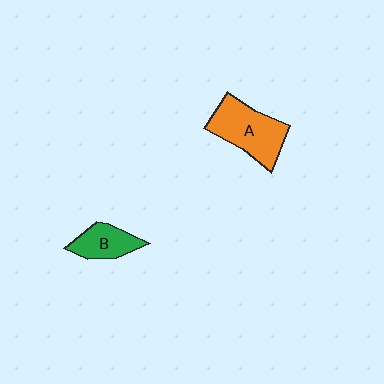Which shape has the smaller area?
Shape B (green).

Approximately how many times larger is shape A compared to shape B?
Approximately 1.8 times.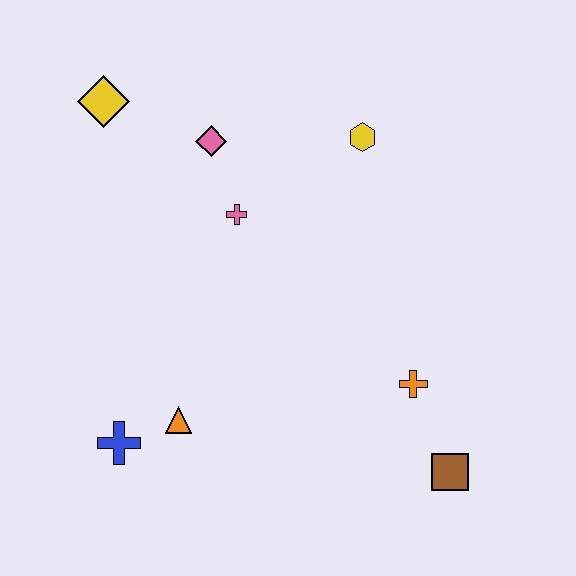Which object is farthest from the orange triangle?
The yellow hexagon is farthest from the orange triangle.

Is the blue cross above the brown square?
Yes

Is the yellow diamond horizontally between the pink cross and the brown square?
No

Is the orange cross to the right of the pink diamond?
Yes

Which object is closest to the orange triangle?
The blue cross is closest to the orange triangle.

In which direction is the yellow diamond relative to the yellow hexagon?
The yellow diamond is to the left of the yellow hexagon.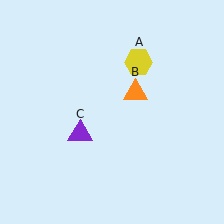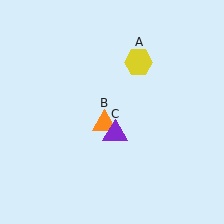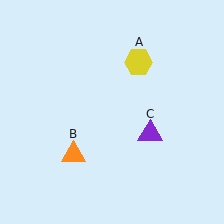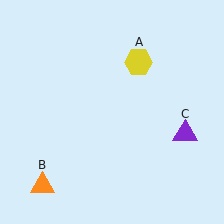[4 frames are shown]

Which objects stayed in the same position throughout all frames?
Yellow hexagon (object A) remained stationary.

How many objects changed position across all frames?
2 objects changed position: orange triangle (object B), purple triangle (object C).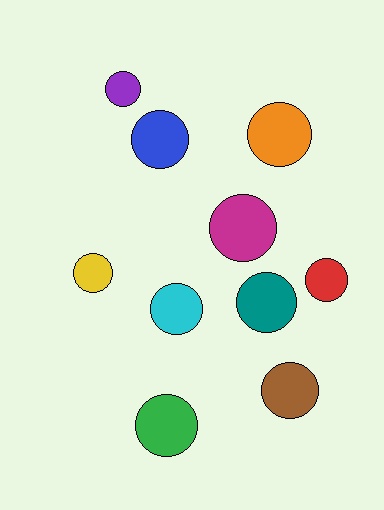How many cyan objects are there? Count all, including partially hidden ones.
There is 1 cyan object.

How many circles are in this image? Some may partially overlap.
There are 10 circles.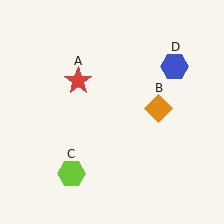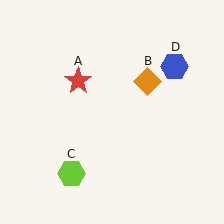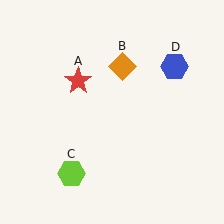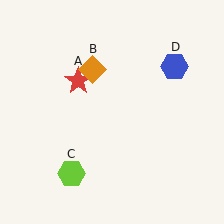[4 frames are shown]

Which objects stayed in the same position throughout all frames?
Red star (object A) and lime hexagon (object C) and blue hexagon (object D) remained stationary.